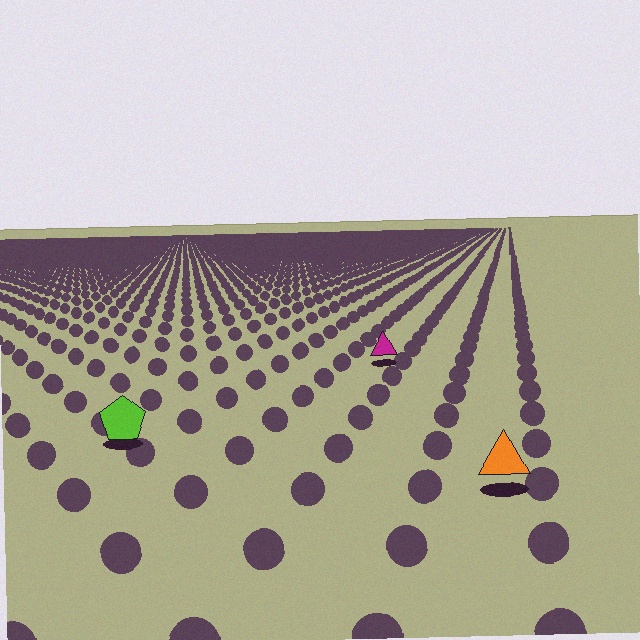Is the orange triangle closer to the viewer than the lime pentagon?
Yes. The orange triangle is closer — you can tell from the texture gradient: the ground texture is coarser near it.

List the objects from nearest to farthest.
From nearest to farthest: the orange triangle, the lime pentagon, the magenta triangle.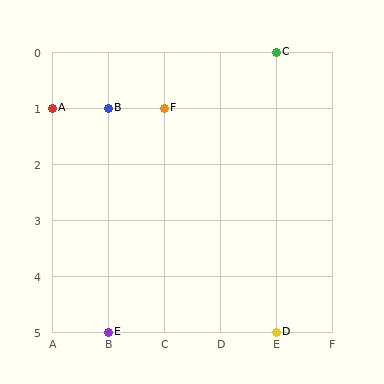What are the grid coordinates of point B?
Point B is at grid coordinates (B, 1).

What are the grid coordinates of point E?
Point E is at grid coordinates (B, 5).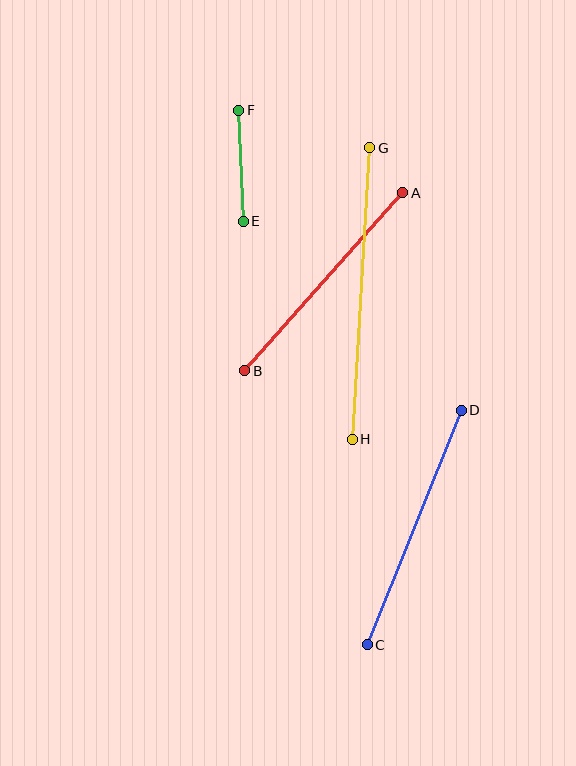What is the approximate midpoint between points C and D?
The midpoint is at approximately (414, 528) pixels.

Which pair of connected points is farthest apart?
Points G and H are farthest apart.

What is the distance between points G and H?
The distance is approximately 292 pixels.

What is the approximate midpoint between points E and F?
The midpoint is at approximately (241, 166) pixels.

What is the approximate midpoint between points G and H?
The midpoint is at approximately (361, 294) pixels.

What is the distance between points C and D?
The distance is approximately 253 pixels.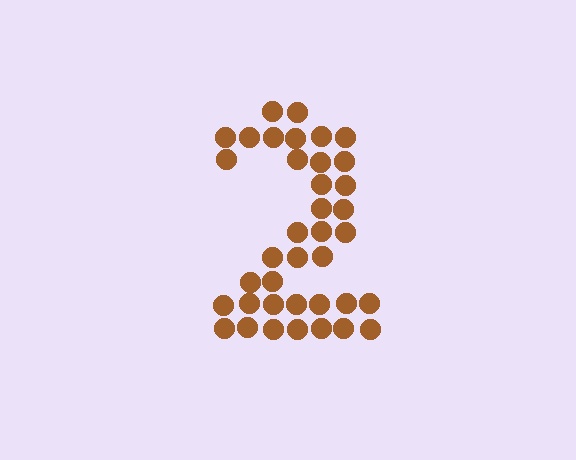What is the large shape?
The large shape is the digit 2.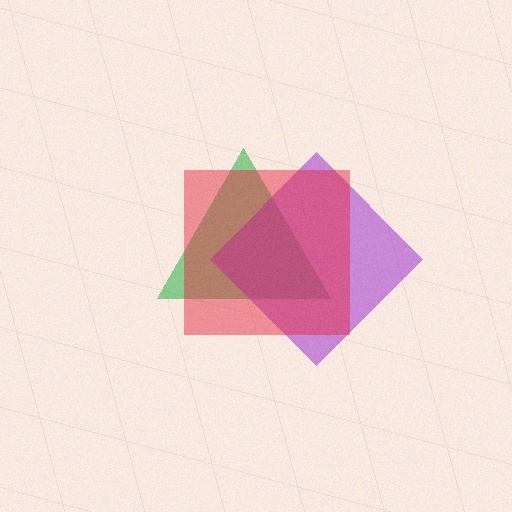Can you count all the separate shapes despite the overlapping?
Yes, there are 3 separate shapes.